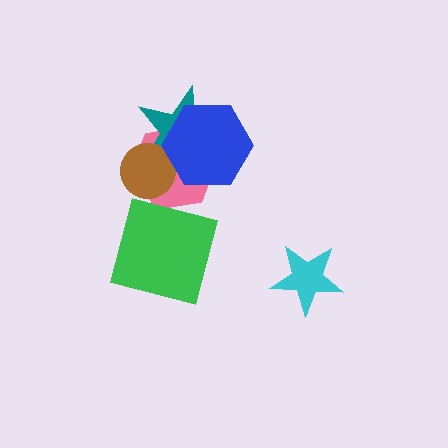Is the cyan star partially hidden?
No, no other shape covers it.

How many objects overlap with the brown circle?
3 objects overlap with the brown circle.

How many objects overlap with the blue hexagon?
3 objects overlap with the blue hexagon.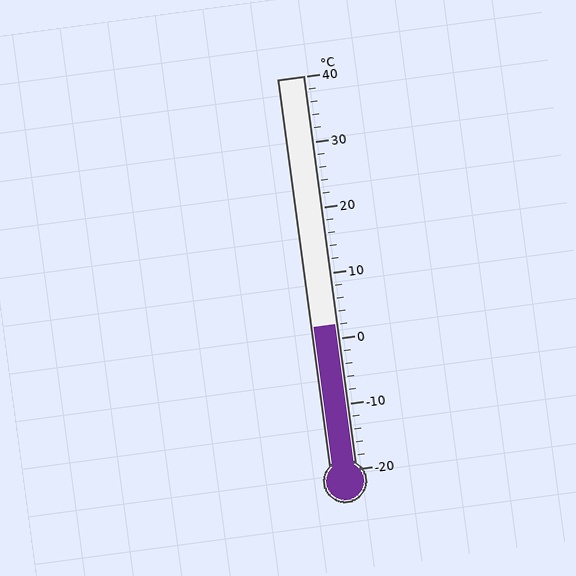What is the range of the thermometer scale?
The thermometer scale ranges from -20°C to 40°C.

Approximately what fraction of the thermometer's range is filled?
The thermometer is filled to approximately 35% of its range.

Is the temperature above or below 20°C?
The temperature is below 20°C.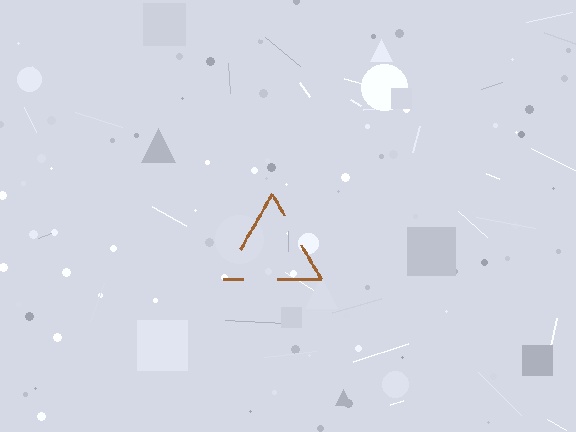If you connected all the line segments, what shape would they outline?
They would outline a triangle.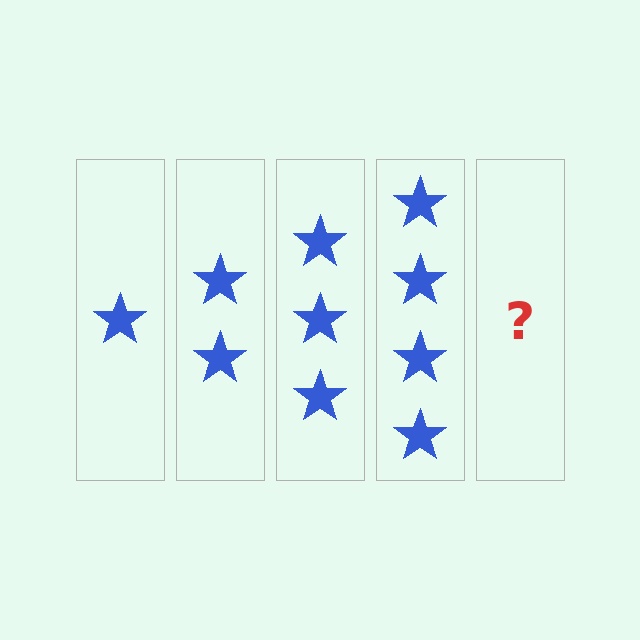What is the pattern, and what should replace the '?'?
The pattern is that each step adds one more star. The '?' should be 5 stars.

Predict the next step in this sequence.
The next step is 5 stars.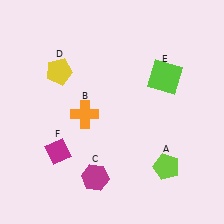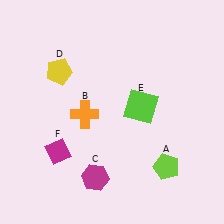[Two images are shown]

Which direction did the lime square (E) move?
The lime square (E) moved down.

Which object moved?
The lime square (E) moved down.